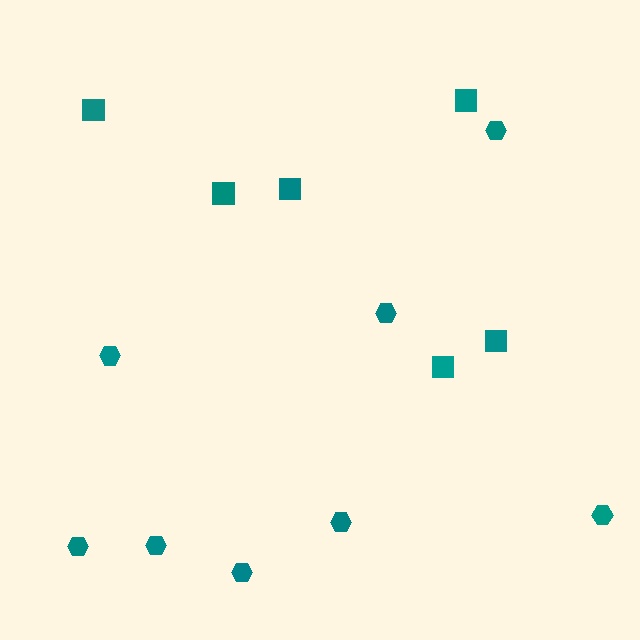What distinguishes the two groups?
There are 2 groups: one group of hexagons (8) and one group of squares (6).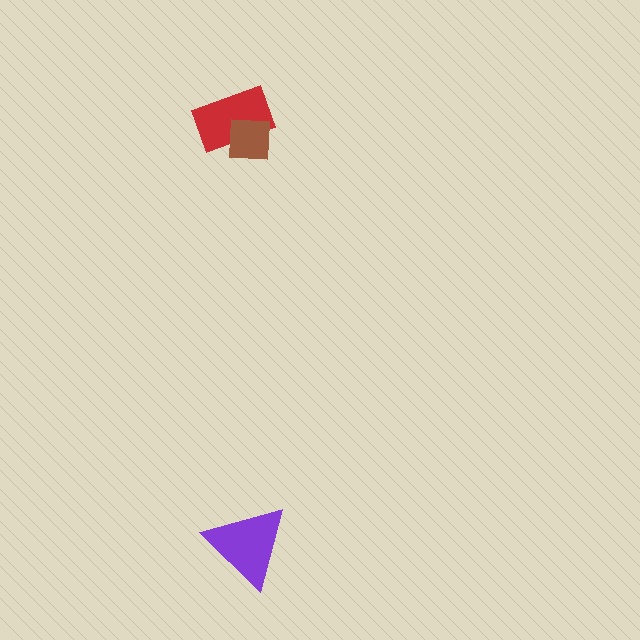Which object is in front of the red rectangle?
The brown square is in front of the red rectangle.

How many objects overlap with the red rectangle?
1 object overlaps with the red rectangle.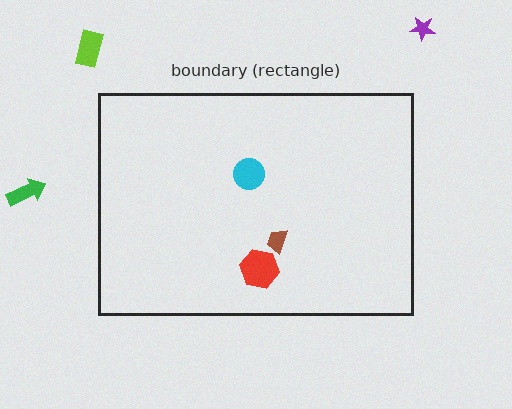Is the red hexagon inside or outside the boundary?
Inside.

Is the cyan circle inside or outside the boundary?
Inside.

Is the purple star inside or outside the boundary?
Outside.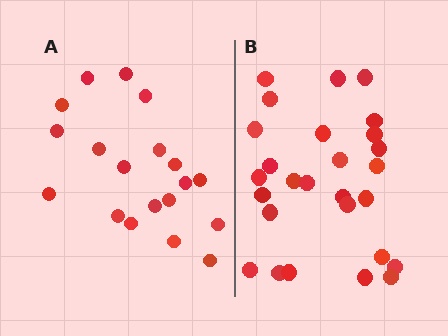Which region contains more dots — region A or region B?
Region B (the right region) has more dots.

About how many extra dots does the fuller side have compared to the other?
Region B has roughly 8 or so more dots than region A.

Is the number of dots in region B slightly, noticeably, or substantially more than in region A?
Region B has noticeably more, but not dramatically so. The ratio is roughly 1.4 to 1.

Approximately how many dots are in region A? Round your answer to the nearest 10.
About 20 dots. (The exact count is 19, which rounds to 20.)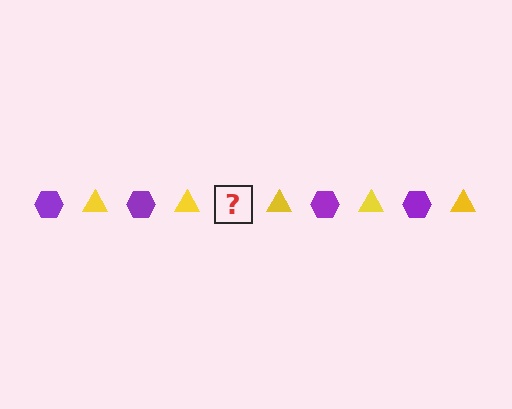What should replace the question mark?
The question mark should be replaced with a purple hexagon.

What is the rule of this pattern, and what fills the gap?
The rule is that the pattern alternates between purple hexagon and yellow triangle. The gap should be filled with a purple hexagon.